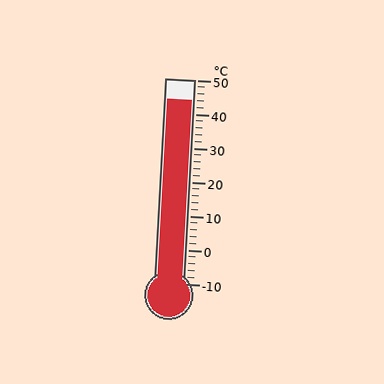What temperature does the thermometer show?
The thermometer shows approximately 44°C.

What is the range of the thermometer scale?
The thermometer scale ranges from -10°C to 50°C.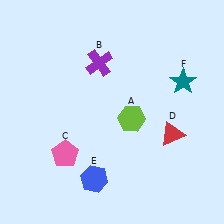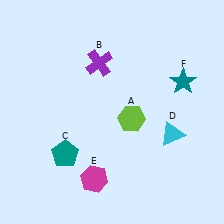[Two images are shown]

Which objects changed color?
C changed from pink to teal. D changed from red to cyan. E changed from blue to magenta.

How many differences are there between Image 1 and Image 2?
There are 3 differences between the two images.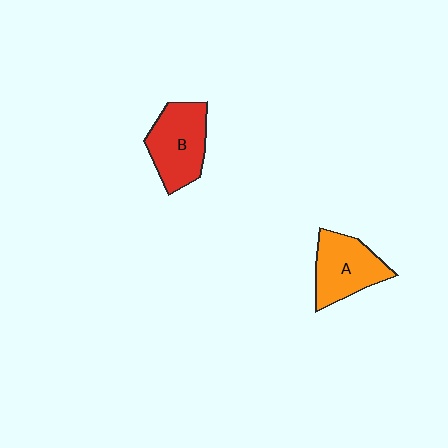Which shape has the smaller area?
Shape A (orange).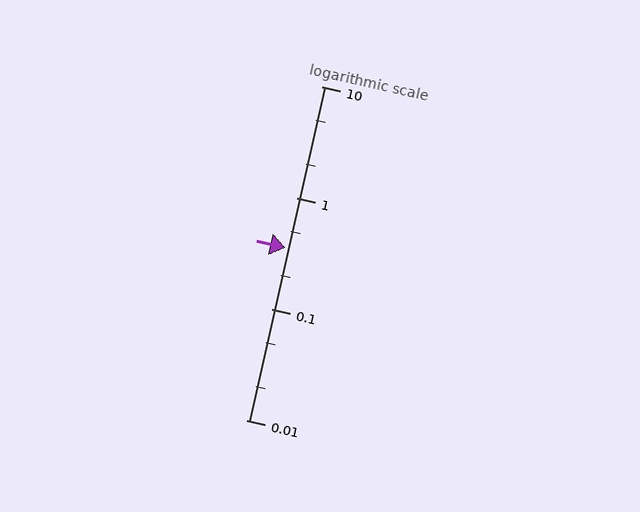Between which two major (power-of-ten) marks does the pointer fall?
The pointer is between 0.1 and 1.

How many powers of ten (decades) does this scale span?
The scale spans 3 decades, from 0.01 to 10.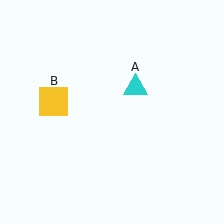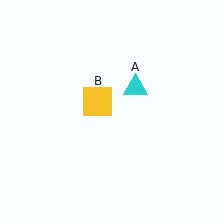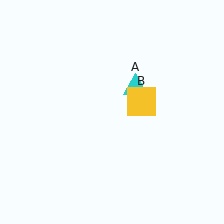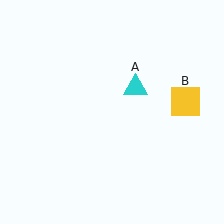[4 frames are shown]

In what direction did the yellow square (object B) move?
The yellow square (object B) moved right.